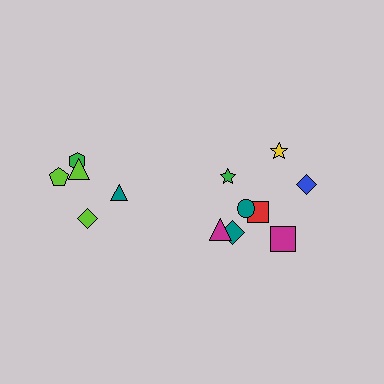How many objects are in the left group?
There are 5 objects.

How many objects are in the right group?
There are 8 objects.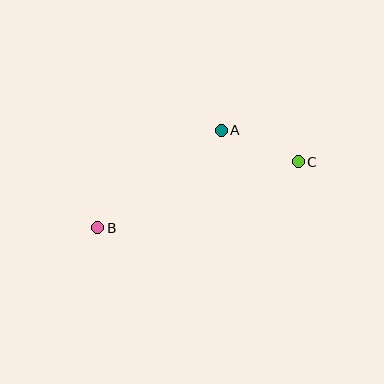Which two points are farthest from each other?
Points B and C are farthest from each other.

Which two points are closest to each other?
Points A and C are closest to each other.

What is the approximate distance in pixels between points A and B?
The distance between A and B is approximately 158 pixels.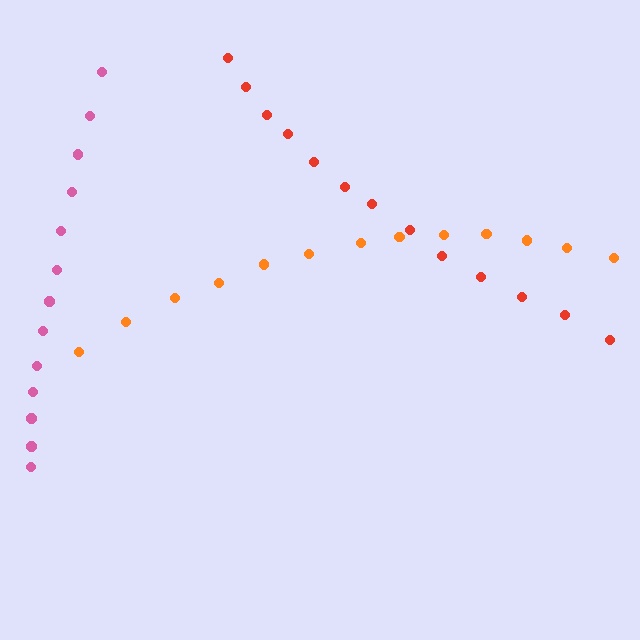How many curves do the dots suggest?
There are 3 distinct paths.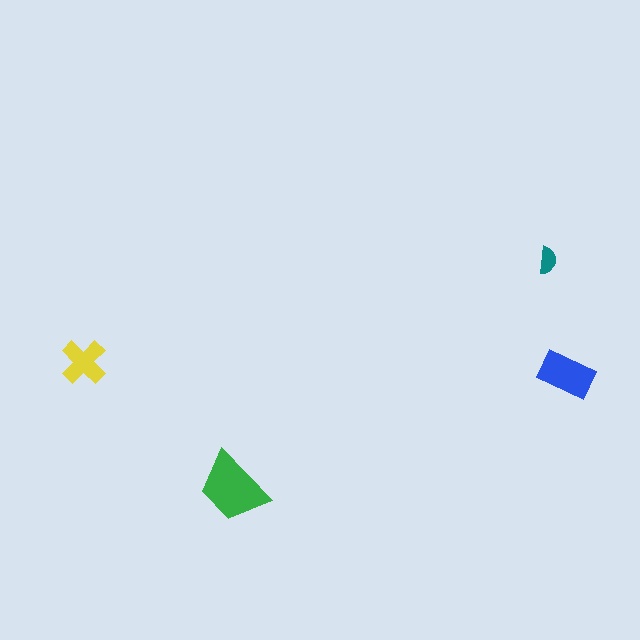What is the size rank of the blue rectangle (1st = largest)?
2nd.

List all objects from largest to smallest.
The green trapezoid, the blue rectangle, the yellow cross, the teal semicircle.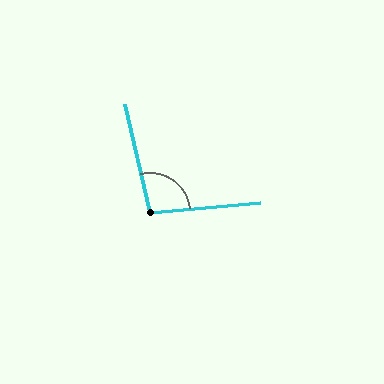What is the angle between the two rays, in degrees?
Approximately 98 degrees.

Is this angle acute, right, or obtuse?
It is obtuse.